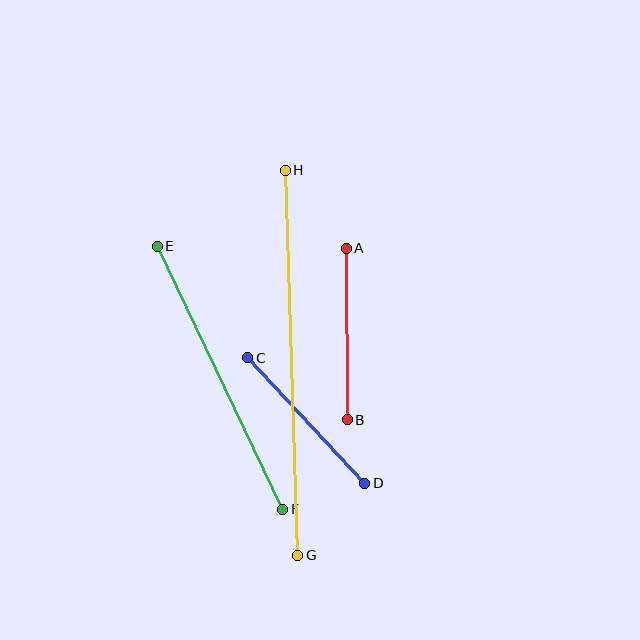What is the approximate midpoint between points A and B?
The midpoint is at approximately (347, 334) pixels.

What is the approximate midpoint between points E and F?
The midpoint is at approximately (220, 378) pixels.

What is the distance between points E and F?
The distance is approximately 291 pixels.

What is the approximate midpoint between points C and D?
The midpoint is at approximately (306, 421) pixels.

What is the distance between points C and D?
The distance is approximately 172 pixels.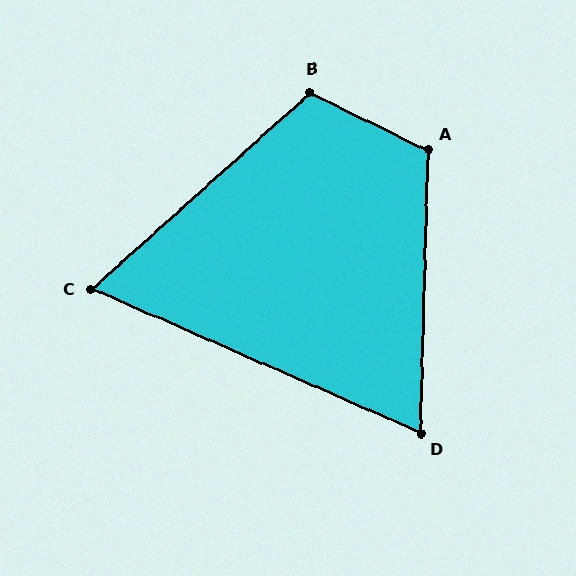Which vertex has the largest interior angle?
A, at approximately 114 degrees.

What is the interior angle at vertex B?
Approximately 112 degrees (obtuse).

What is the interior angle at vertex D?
Approximately 68 degrees (acute).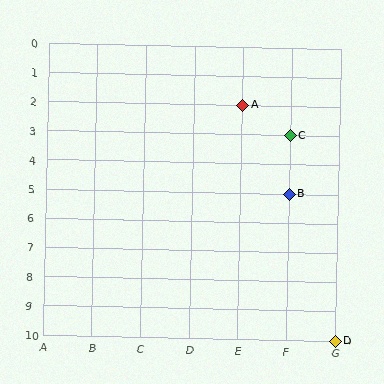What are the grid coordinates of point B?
Point B is at grid coordinates (F, 5).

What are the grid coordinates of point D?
Point D is at grid coordinates (G, 10).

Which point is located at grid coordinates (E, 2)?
Point A is at (E, 2).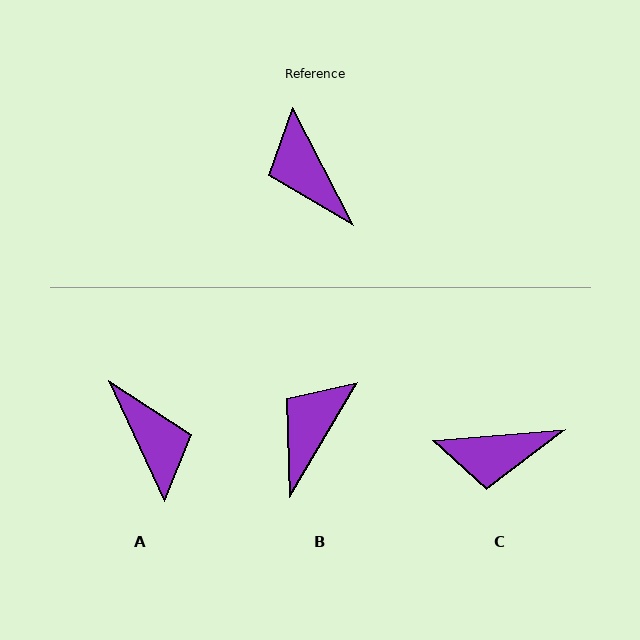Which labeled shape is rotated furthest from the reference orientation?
A, about 178 degrees away.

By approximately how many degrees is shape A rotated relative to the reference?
Approximately 178 degrees counter-clockwise.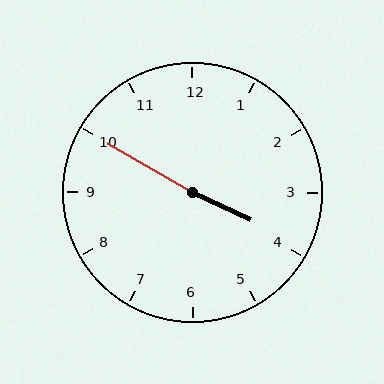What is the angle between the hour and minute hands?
Approximately 175 degrees.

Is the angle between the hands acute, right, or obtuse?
It is obtuse.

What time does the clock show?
3:50.